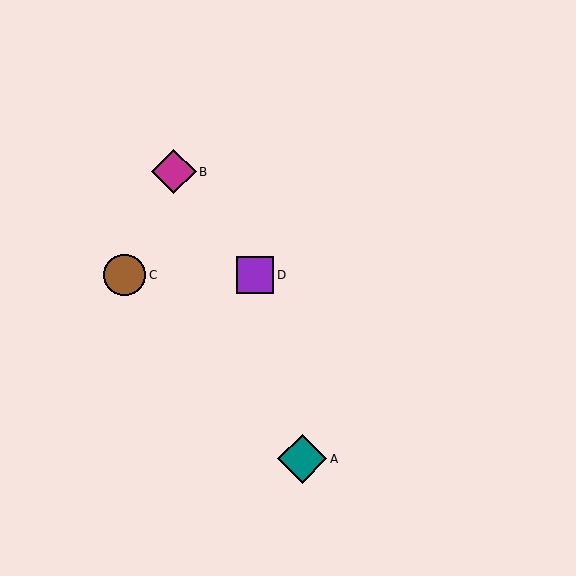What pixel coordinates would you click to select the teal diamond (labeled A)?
Click at (302, 459) to select the teal diamond A.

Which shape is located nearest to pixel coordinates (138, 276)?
The brown circle (labeled C) at (125, 275) is nearest to that location.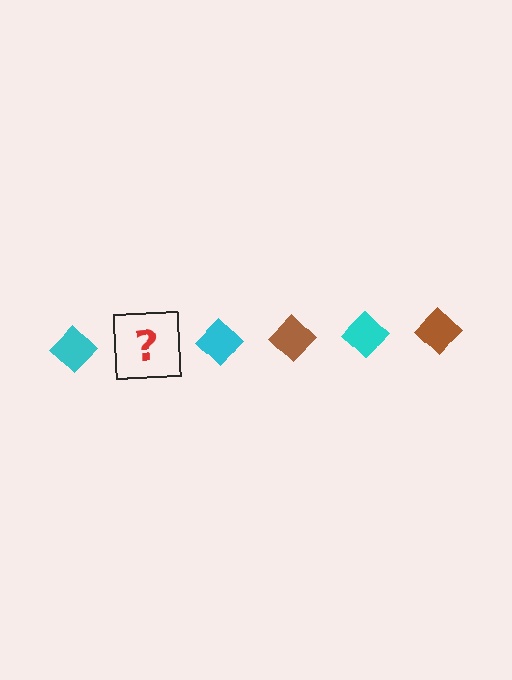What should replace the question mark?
The question mark should be replaced with a brown diamond.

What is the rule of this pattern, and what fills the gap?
The rule is that the pattern cycles through cyan, brown diamonds. The gap should be filled with a brown diamond.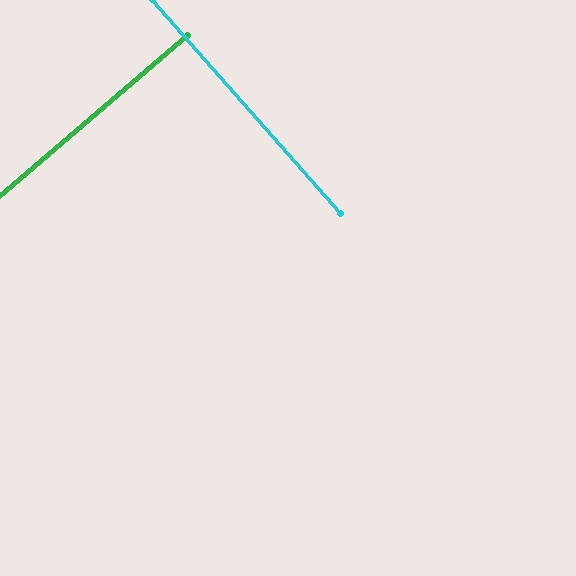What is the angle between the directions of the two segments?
Approximately 89 degrees.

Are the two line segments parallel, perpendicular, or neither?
Perpendicular — they meet at approximately 89°.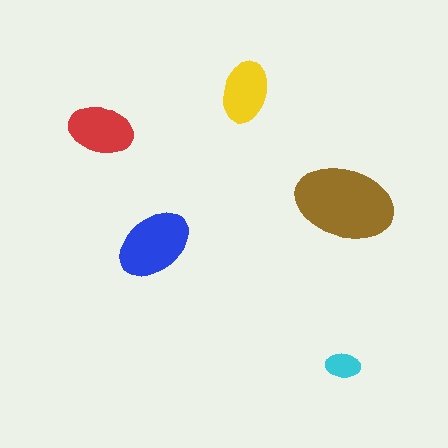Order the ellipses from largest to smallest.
the brown one, the blue one, the red one, the yellow one, the cyan one.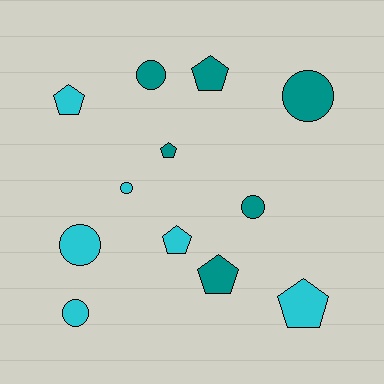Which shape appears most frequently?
Pentagon, with 6 objects.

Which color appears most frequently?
Teal, with 6 objects.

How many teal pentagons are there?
There are 3 teal pentagons.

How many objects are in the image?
There are 12 objects.